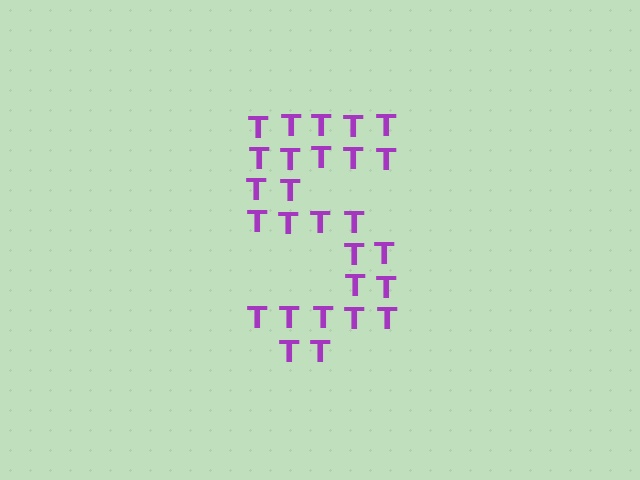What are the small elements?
The small elements are letter T's.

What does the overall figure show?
The overall figure shows the digit 5.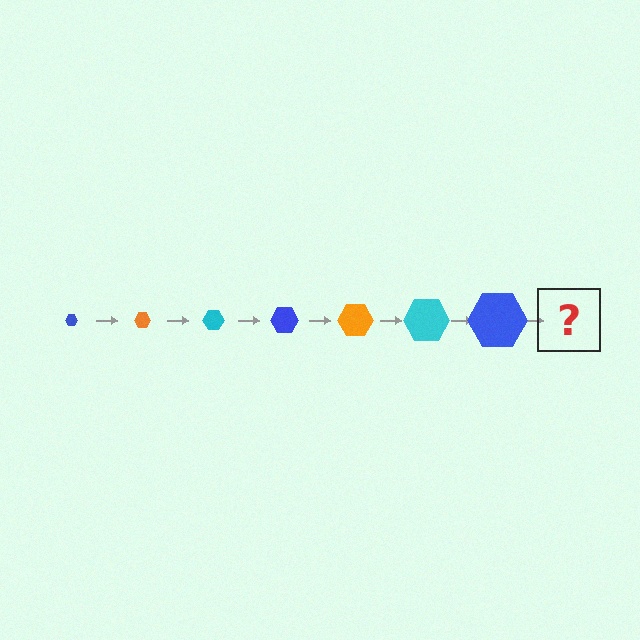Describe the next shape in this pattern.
It should be an orange hexagon, larger than the previous one.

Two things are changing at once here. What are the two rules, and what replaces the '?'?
The two rules are that the hexagon grows larger each step and the color cycles through blue, orange, and cyan. The '?' should be an orange hexagon, larger than the previous one.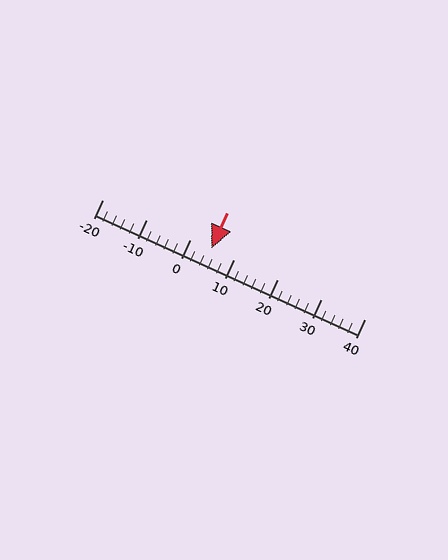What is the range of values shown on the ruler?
The ruler shows values from -20 to 40.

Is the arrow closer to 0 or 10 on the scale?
The arrow is closer to 0.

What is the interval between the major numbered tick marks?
The major tick marks are spaced 10 units apart.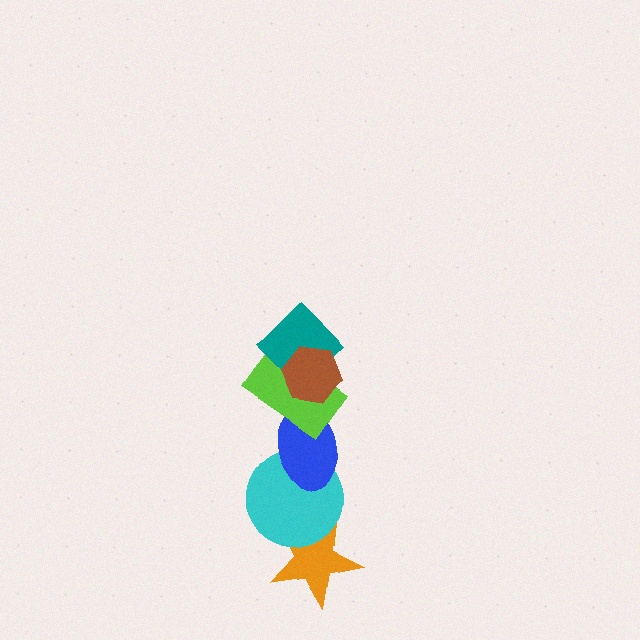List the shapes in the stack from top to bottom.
From top to bottom: the brown hexagon, the teal diamond, the lime rectangle, the blue ellipse, the cyan circle, the orange star.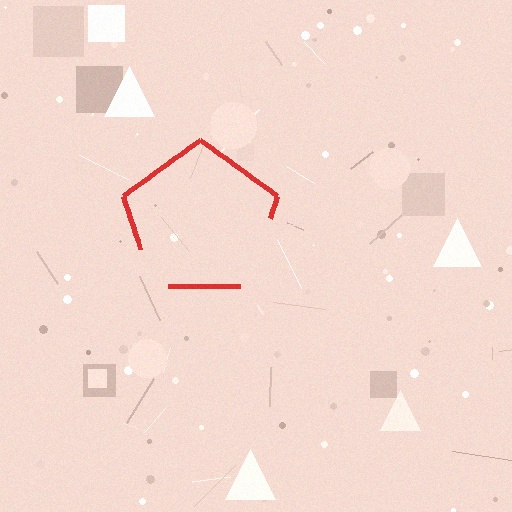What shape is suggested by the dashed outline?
The dashed outline suggests a pentagon.